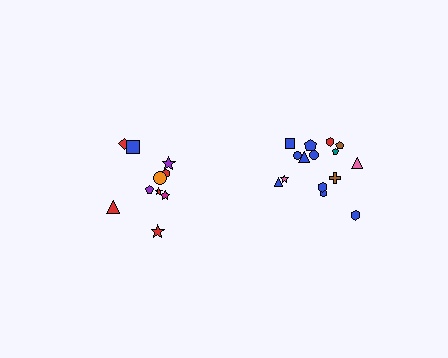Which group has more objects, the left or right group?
The right group.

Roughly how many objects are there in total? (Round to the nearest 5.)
Roughly 25 objects in total.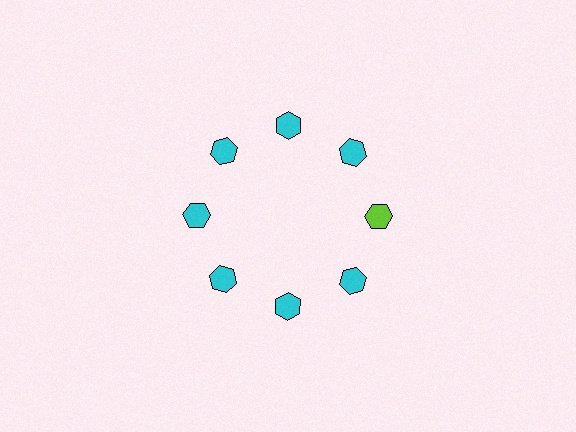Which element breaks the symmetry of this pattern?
The lime hexagon at roughly the 3 o'clock position breaks the symmetry. All other shapes are cyan hexagons.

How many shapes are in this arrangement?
There are 8 shapes arranged in a ring pattern.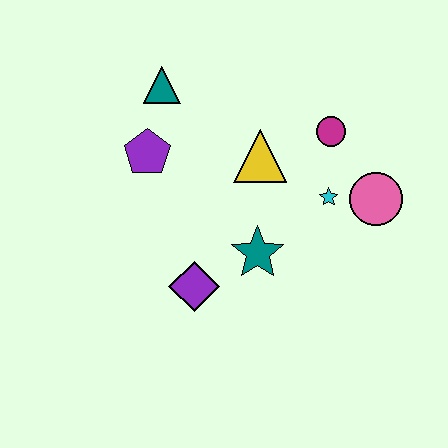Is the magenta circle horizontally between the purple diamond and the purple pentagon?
No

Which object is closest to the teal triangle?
The purple pentagon is closest to the teal triangle.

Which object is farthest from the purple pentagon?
The pink circle is farthest from the purple pentagon.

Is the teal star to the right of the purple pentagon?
Yes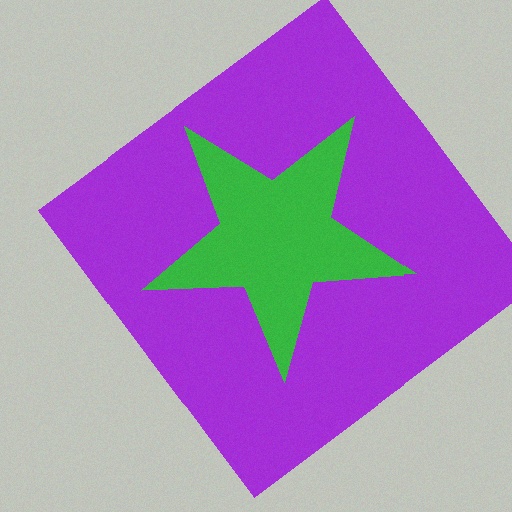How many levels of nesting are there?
2.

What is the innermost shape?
The green star.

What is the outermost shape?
The purple diamond.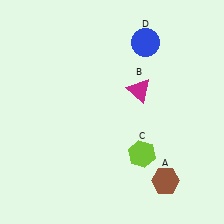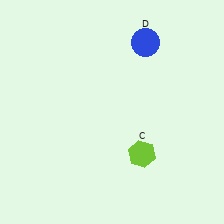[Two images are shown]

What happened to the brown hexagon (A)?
The brown hexagon (A) was removed in Image 2. It was in the bottom-right area of Image 1.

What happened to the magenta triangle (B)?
The magenta triangle (B) was removed in Image 2. It was in the top-right area of Image 1.